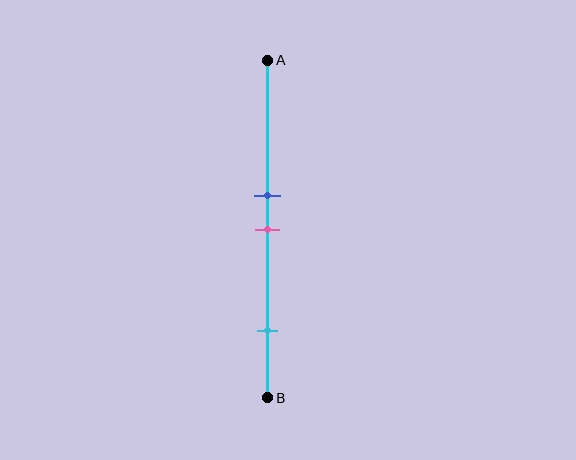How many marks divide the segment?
There are 3 marks dividing the segment.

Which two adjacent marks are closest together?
The blue and pink marks are the closest adjacent pair.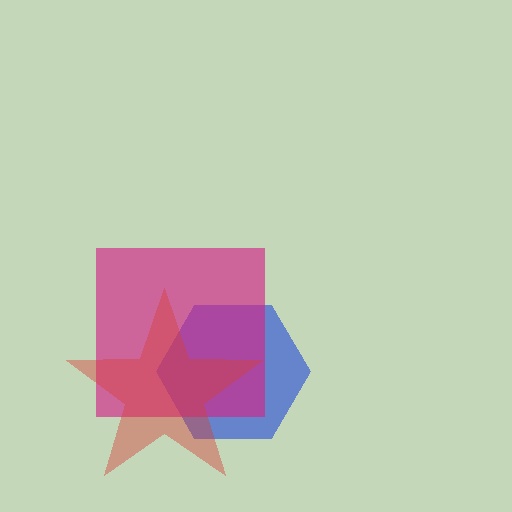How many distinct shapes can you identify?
There are 3 distinct shapes: a blue hexagon, a magenta square, a red star.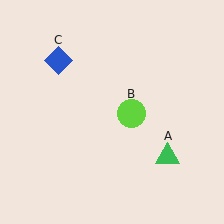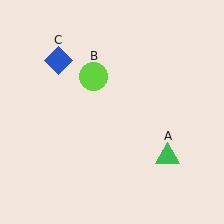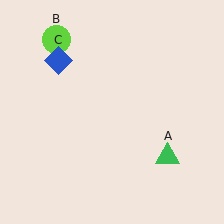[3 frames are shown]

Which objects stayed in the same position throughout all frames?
Green triangle (object A) and blue diamond (object C) remained stationary.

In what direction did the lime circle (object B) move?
The lime circle (object B) moved up and to the left.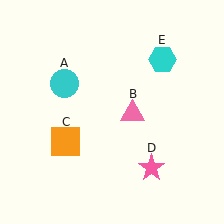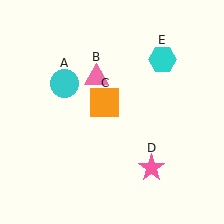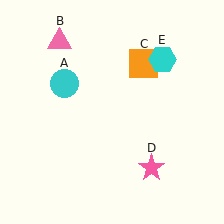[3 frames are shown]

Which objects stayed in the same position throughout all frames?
Cyan circle (object A) and pink star (object D) and cyan hexagon (object E) remained stationary.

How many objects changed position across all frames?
2 objects changed position: pink triangle (object B), orange square (object C).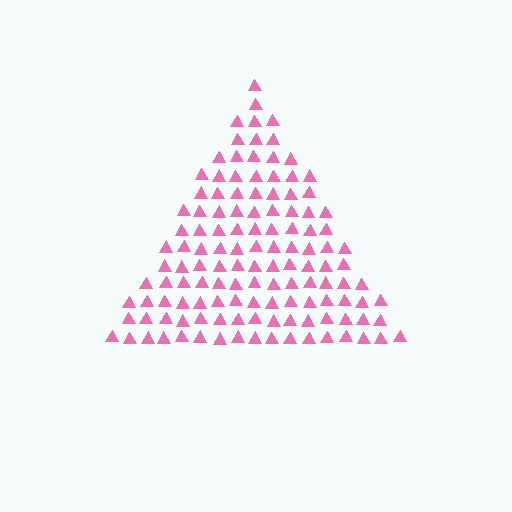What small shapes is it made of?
It is made of small triangles.